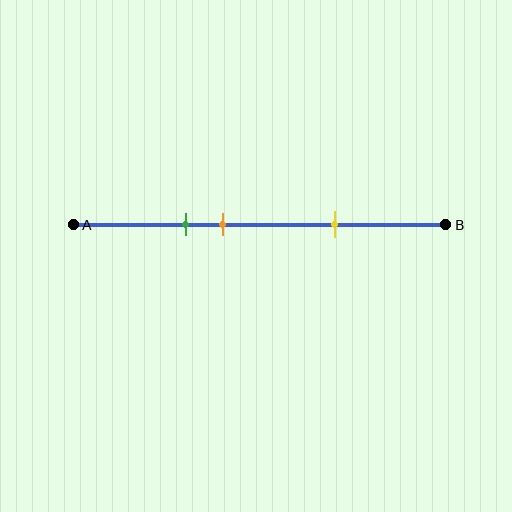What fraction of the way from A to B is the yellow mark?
The yellow mark is approximately 70% (0.7) of the way from A to B.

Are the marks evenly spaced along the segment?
No, the marks are not evenly spaced.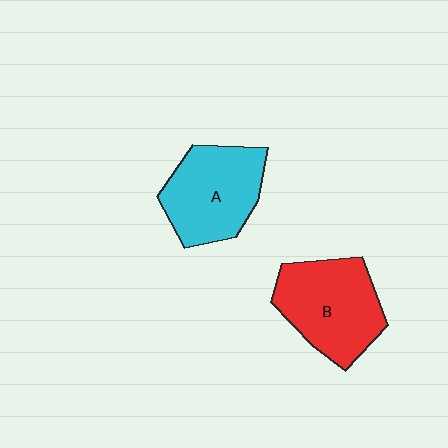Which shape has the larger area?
Shape B (red).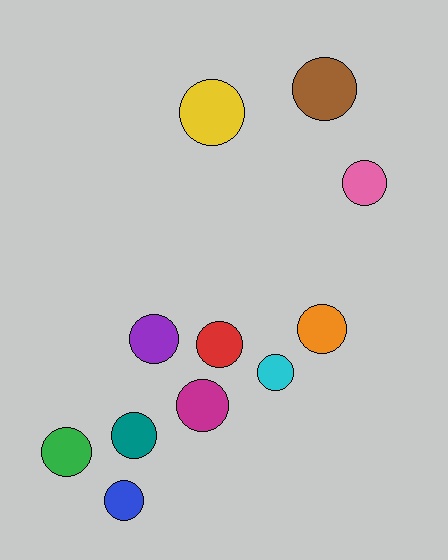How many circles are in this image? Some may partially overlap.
There are 11 circles.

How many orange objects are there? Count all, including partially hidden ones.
There is 1 orange object.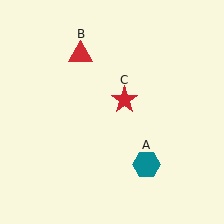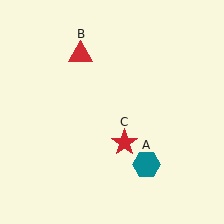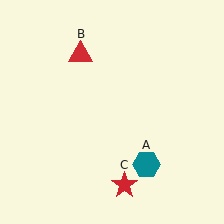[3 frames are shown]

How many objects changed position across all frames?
1 object changed position: red star (object C).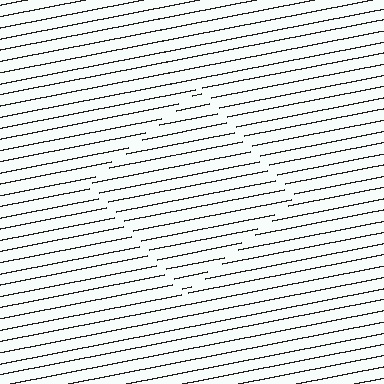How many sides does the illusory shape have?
4 sides — the line-ends trace a square.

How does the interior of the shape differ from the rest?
The interior of the shape contains the same grating, shifted by half a period — the contour is defined by the phase discontinuity where line-ends from the inner and outer gratings abut.